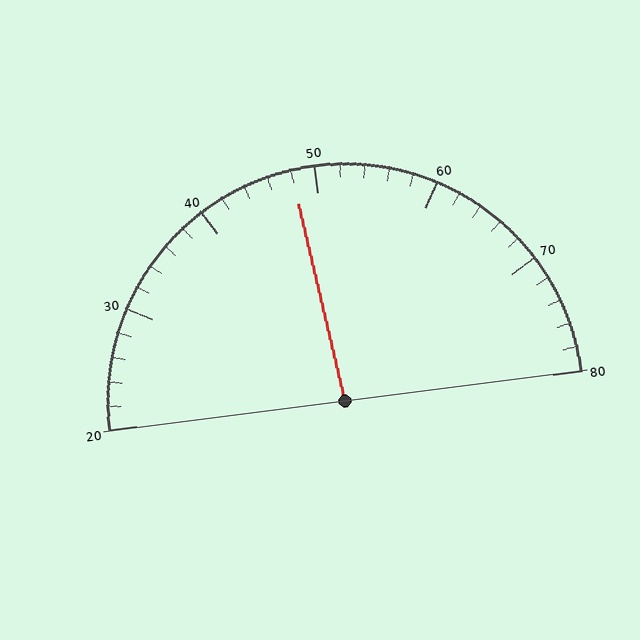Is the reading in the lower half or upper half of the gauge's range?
The reading is in the lower half of the range (20 to 80).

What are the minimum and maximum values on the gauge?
The gauge ranges from 20 to 80.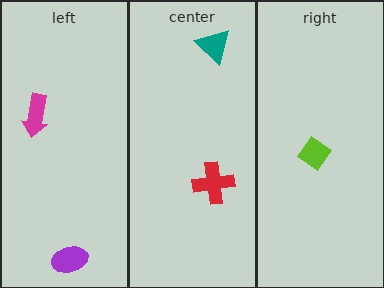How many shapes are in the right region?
1.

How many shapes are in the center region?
2.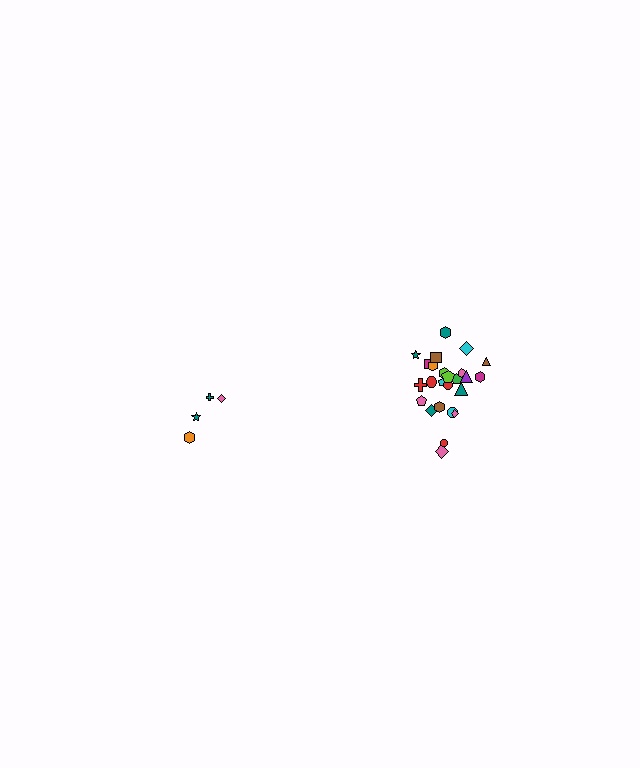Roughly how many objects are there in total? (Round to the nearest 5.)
Roughly 30 objects in total.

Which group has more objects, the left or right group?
The right group.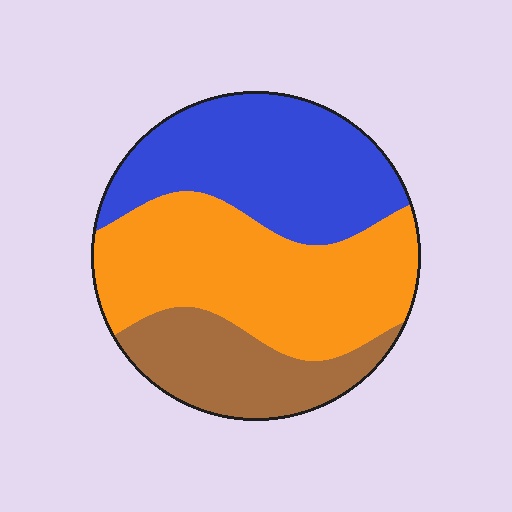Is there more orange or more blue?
Orange.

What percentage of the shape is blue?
Blue covers about 35% of the shape.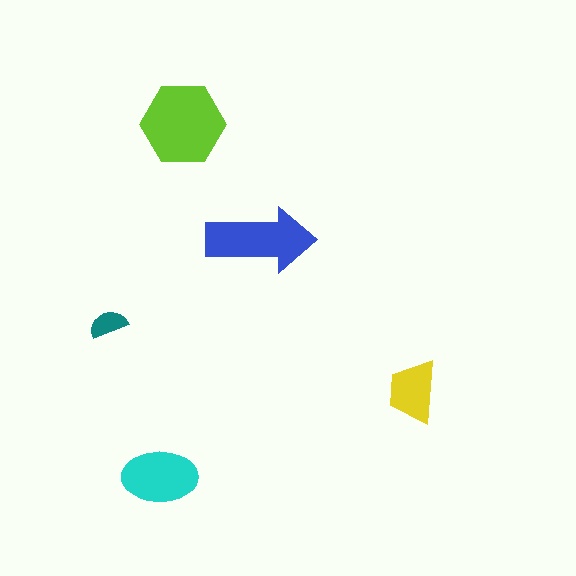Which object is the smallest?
The teal semicircle.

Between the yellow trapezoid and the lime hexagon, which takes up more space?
The lime hexagon.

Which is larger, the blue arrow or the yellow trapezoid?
The blue arrow.